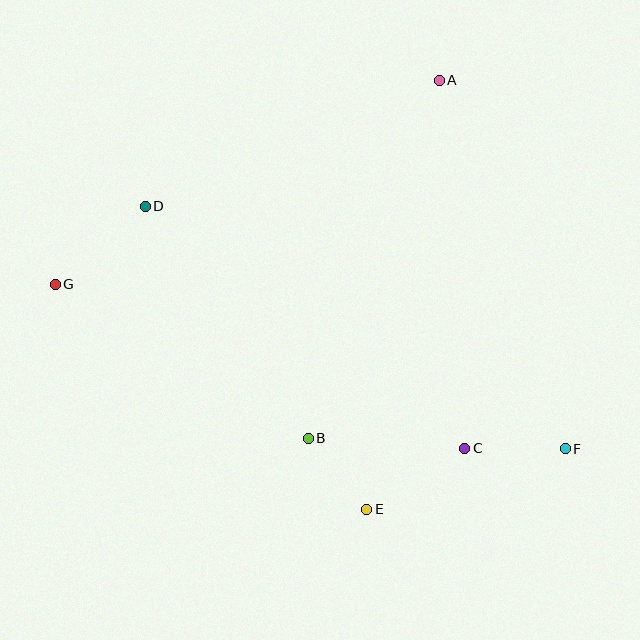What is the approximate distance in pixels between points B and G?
The distance between B and G is approximately 296 pixels.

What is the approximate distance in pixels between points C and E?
The distance between C and E is approximately 115 pixels.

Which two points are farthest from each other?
Points F and G are farthest from each other.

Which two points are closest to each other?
Points B and E are closest to each other.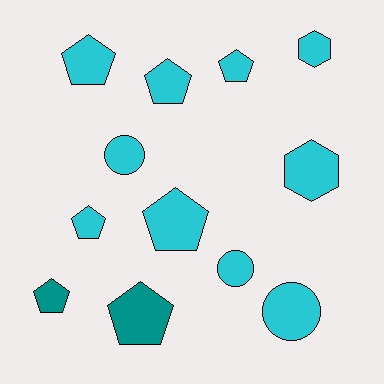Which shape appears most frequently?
Pentagon, with 7 objects.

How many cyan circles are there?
There are 3 cyan circles.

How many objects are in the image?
There are 12 objects.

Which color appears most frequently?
Cyan, with 10 objects.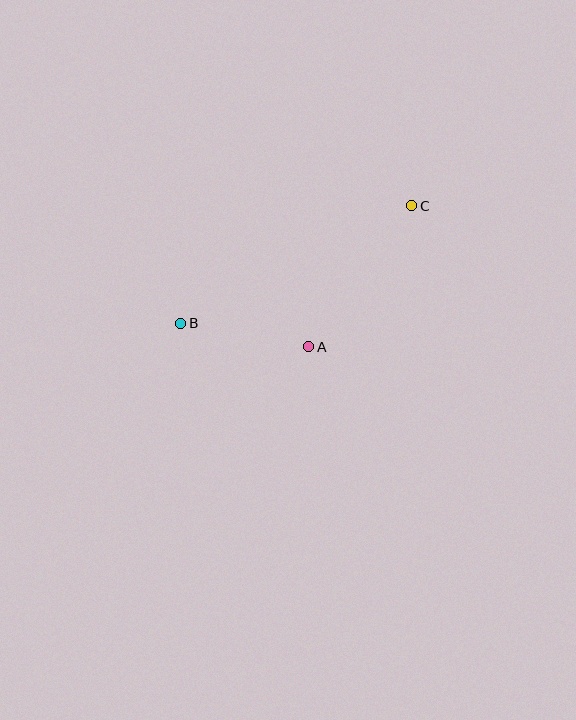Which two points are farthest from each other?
Points B and C are farthest from each other.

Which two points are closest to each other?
Points A and B are closest to each other.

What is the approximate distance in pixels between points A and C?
The distance between A and C is approximately 175 pixels.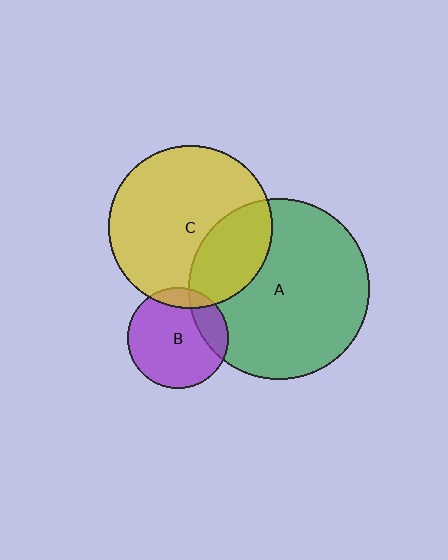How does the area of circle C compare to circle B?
Approximately 2.6 times.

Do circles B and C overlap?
Yes.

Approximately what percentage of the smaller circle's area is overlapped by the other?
Approximately 10%.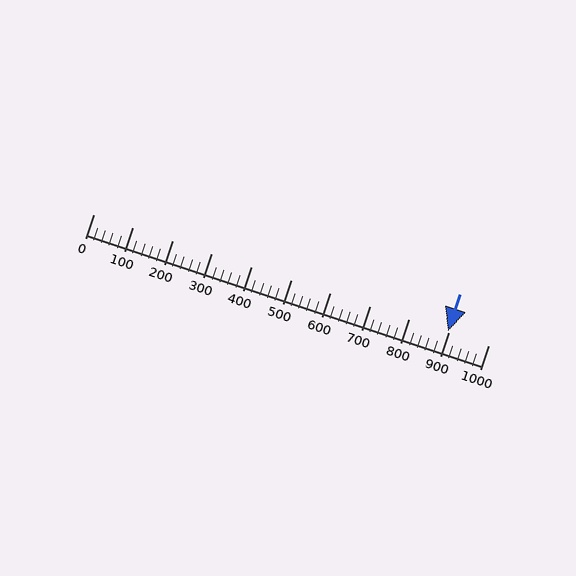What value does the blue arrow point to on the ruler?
The blue arrow points to approximately 897.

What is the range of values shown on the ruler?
The ruler shows values from 0 to 1000.